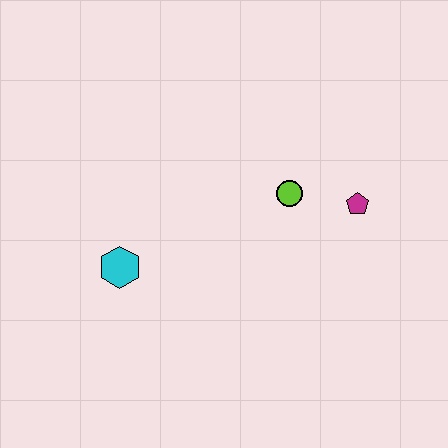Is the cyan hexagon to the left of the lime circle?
Yes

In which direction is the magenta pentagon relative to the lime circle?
The magenta pentagon is to the right of the lime circle.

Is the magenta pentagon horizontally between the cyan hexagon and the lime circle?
No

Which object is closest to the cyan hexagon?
The lime circle is closest to the cyan hexagon.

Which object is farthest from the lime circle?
The cyan hexagon is farthest from the lime circle.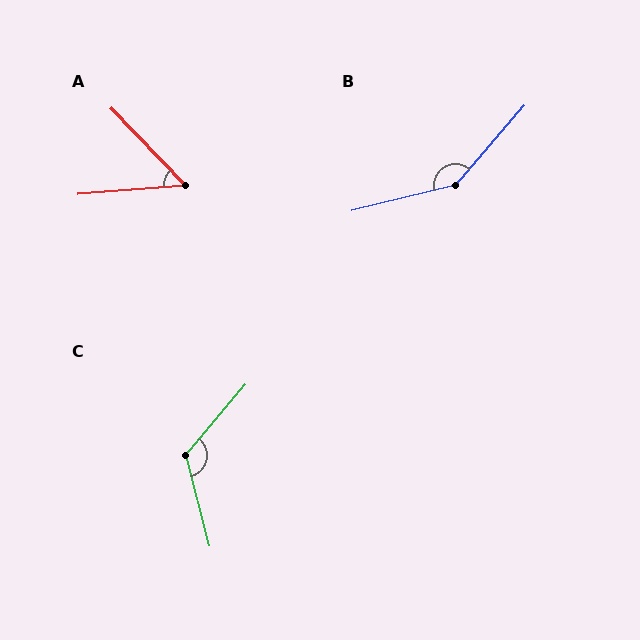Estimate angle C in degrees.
Approximately 125 degrees.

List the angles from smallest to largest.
A (51°), C (125°), B (145°).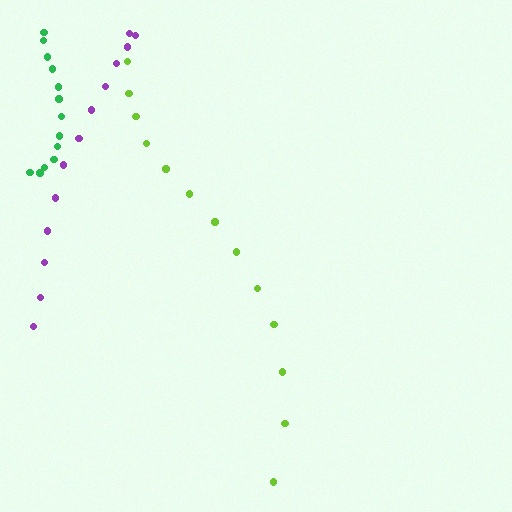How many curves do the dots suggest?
There are 3 distinct paths.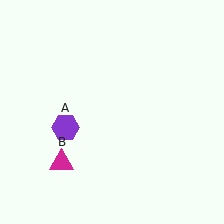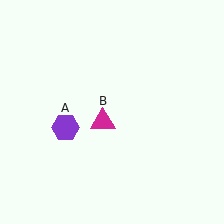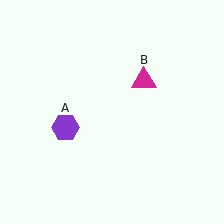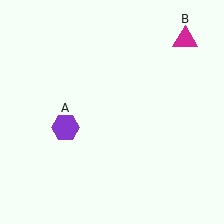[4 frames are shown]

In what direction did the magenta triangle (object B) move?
The magenta triangle (object B) moved up and to the right.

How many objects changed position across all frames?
1 object changed position: magenta triangle (object B).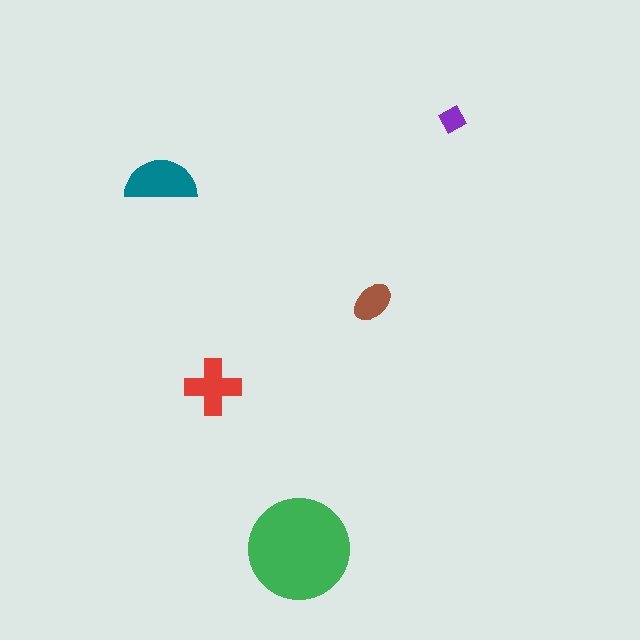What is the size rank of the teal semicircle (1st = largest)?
2nd.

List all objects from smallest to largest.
The purple diamond, the brown ellipse, the red cross, the teal semicircle, the green circle.